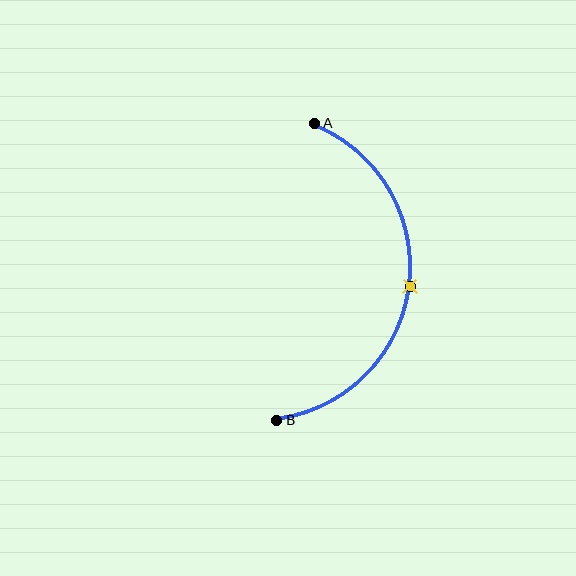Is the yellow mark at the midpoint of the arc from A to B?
Yes. The yellow mark lies on the arc at equal arc-length from both A and B — it is the arc midpoint.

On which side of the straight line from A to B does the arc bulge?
The arc bulges to the right of the straight line connecting A and B.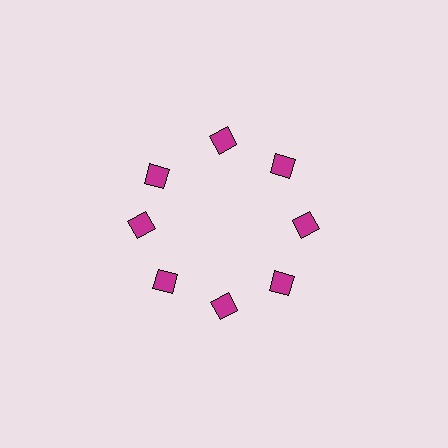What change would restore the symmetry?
The symmetry would be restored by rotating it back into even spacing with its neighbors so that all 8 diamonds sit at equal angles and equal distance from the center.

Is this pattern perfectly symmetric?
No. The 8 magenta diamonds are arranged in a ring, but one element near the 10 o'clock position is rotated out of alignment along the ring, breaking the 8-fold rotational symmetry.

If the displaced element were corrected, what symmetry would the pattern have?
It would have 8-fold rotational symmetry — the pattern would map onto itself every 45 degrees.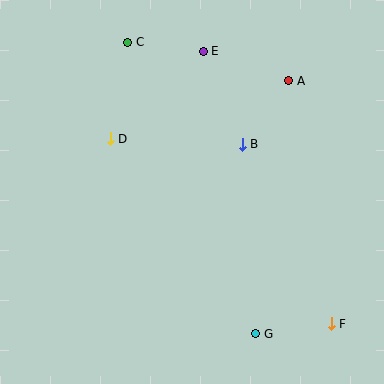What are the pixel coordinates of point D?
Point D is at (110, 139).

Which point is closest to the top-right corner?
Point A is closest to the top-right corner.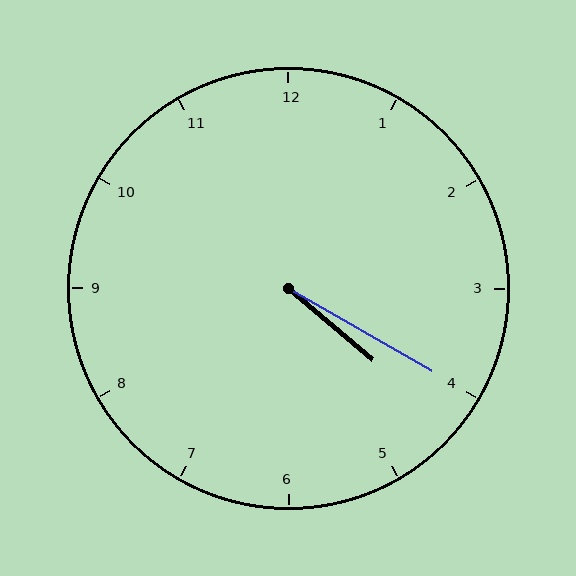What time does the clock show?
4:20.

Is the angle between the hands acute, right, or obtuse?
It is acute.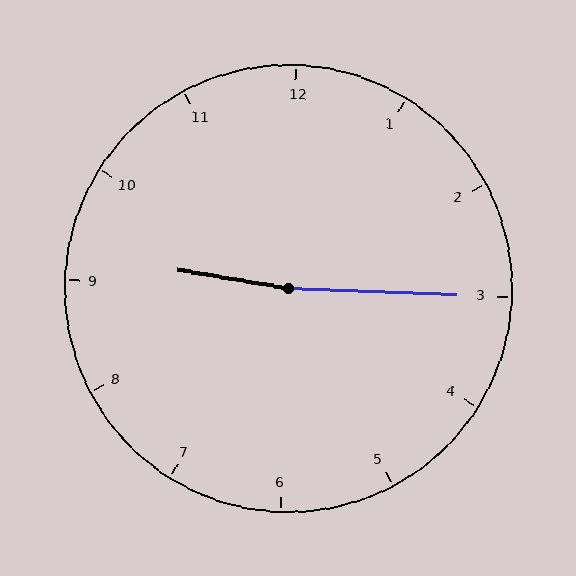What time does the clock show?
9:15.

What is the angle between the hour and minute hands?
Approximately 172 degrees.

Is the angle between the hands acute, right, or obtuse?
It is obtuse.